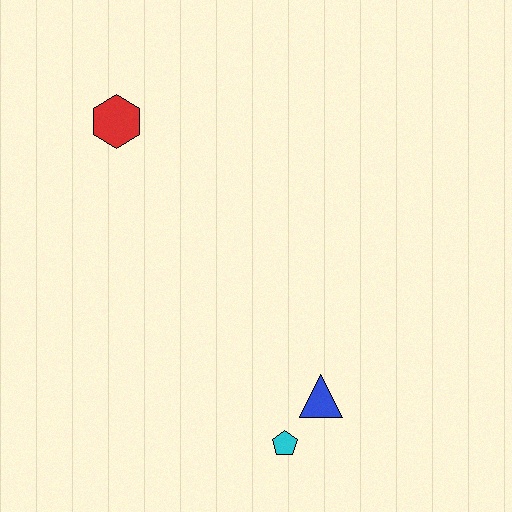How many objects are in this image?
There are 3 objects.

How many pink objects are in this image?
There are no pink objects.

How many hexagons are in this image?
There is 1 hexagon.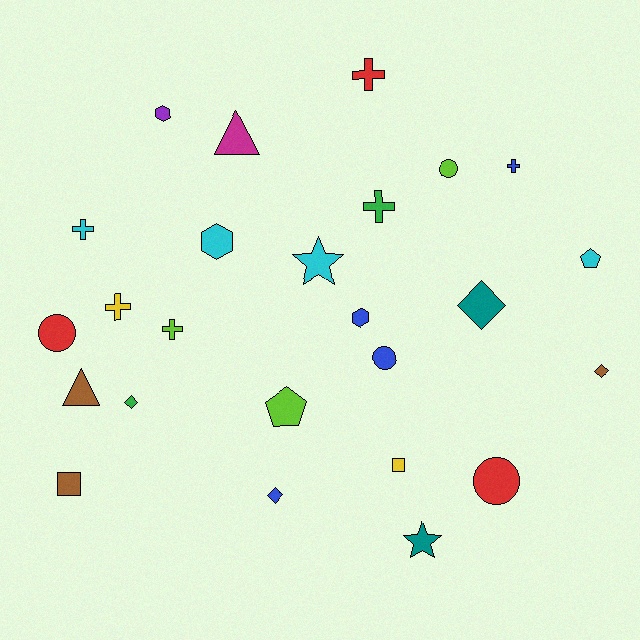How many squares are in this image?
There are 2 squares.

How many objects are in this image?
There are 25 objects.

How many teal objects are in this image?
There are 2 teal objects.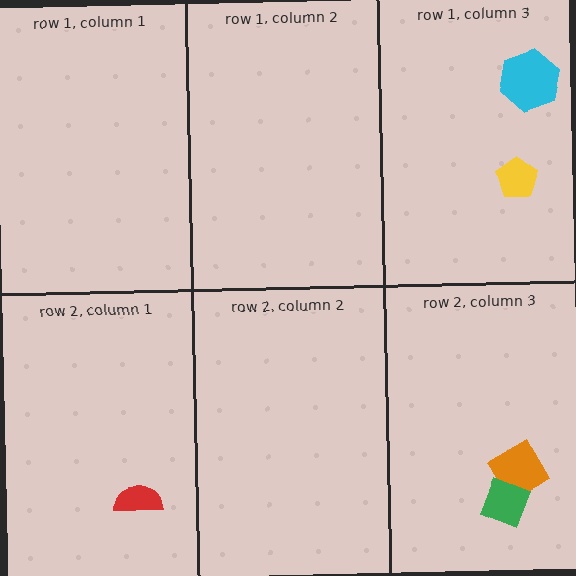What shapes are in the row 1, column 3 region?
The cyan hexagon, the yellow pentagon.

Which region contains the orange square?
The row 2, column 3 region.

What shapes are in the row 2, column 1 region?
The red semicircle.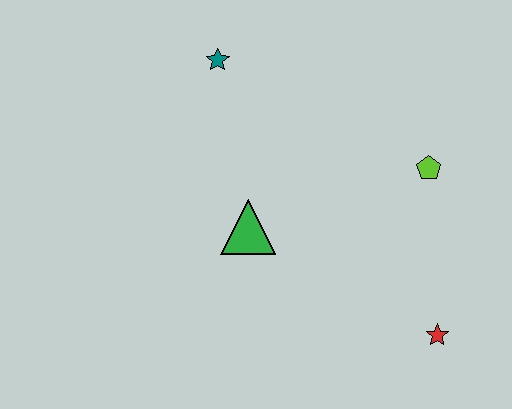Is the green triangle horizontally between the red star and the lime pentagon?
No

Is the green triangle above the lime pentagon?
No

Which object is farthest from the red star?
The teal star is farthest from the red star.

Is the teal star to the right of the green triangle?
No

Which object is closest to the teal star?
The green triangle is closest to the teal star.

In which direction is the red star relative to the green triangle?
The red star is to the right of the green triangle.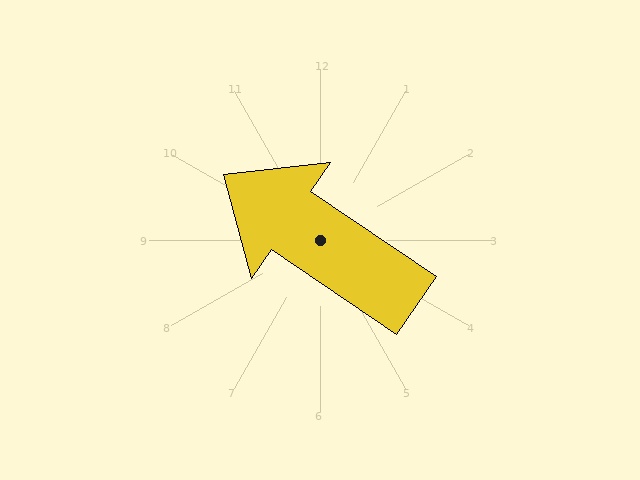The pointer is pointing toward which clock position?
Roughly 10 o'clock.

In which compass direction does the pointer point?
Northwest.